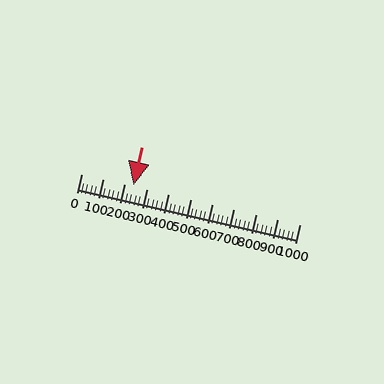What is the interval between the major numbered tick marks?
The major tick marks are spaced 100 units apart.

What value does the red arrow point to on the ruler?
The red arrow points to approximately 241.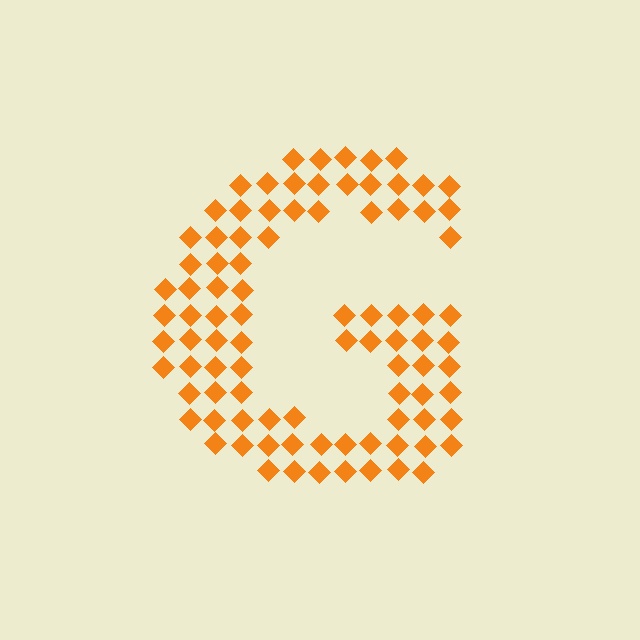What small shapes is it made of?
It is made of small diamonds.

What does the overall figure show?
The overall figure shows the letter G.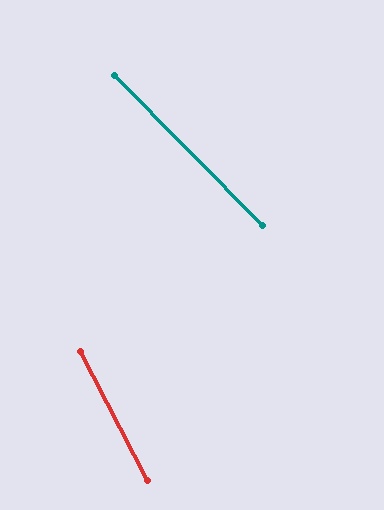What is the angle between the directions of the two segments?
Approximately 17 degrees.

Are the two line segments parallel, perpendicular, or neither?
Neither parallel nor perpendicular — they differ by about 17°.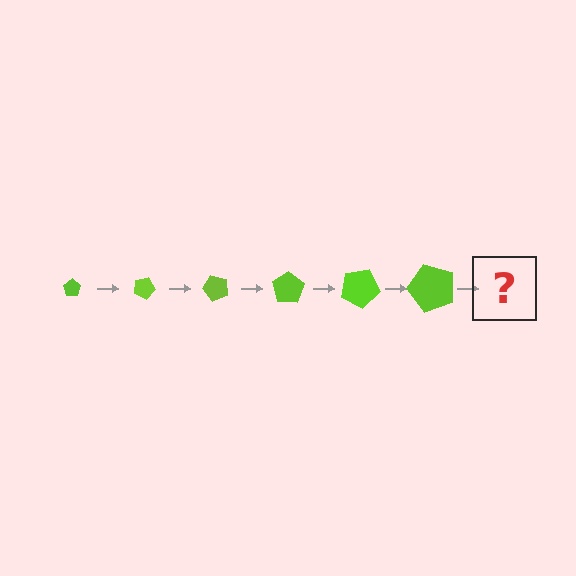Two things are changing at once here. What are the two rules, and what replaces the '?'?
The two rules are that the pentagon grows larger each step and it rotates 25 degrees each step. The '?' should be a pentagon, larger than the previous one and rotated 150 degrees from the start.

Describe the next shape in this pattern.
It should be a pentagon, larger than the previous one and rotated 150 degrees from the start.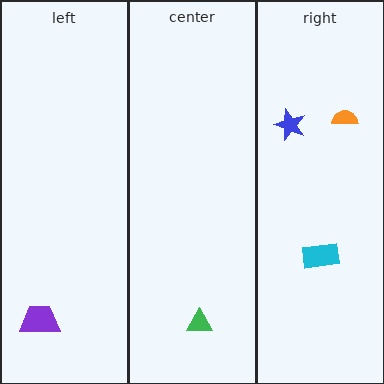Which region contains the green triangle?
The center region.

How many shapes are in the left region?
1.